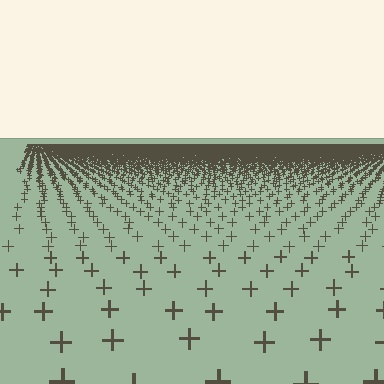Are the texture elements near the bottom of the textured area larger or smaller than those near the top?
Larger. Near the bottom, elements are closer to the viewer and appear at a bigger on-screen size.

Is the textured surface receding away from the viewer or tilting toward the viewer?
The surface is receding away from the viewer. Texture elements get smaller and denser toward the top.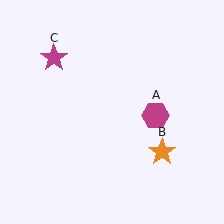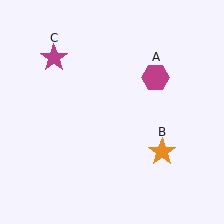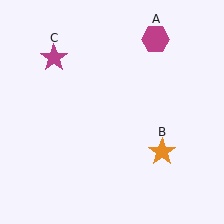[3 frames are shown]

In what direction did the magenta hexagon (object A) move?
The magenta hexagon (object A) moved up.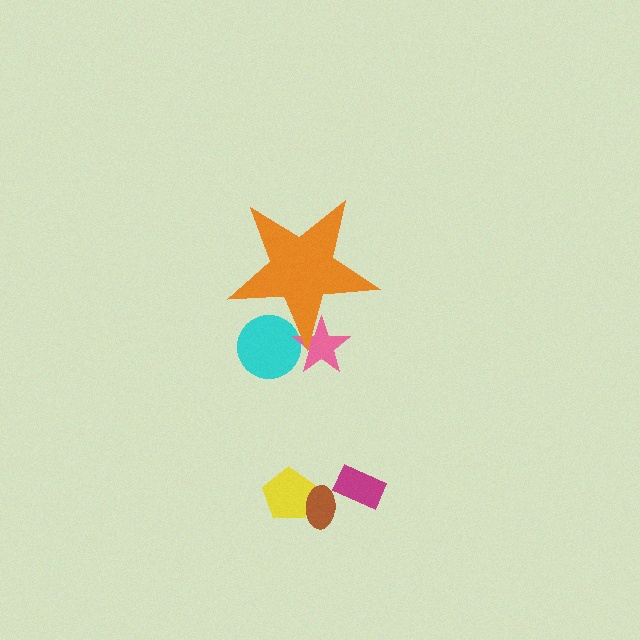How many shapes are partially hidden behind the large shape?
2 shapes are partially hidden.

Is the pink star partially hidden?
Yes, the pink star is partially hidden behind the orange star.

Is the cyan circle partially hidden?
Yes, the cyan circle is partially hidden behind the orange star.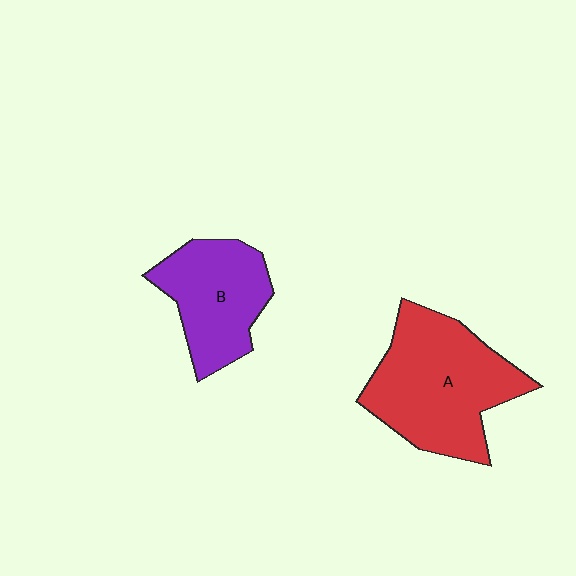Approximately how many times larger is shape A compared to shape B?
Approximately 1.5 times.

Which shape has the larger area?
Shape A (red).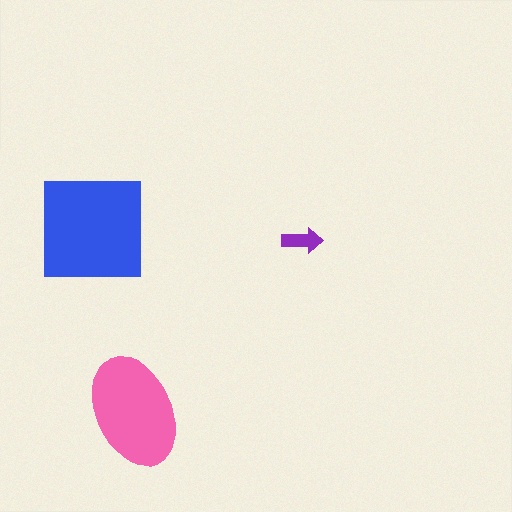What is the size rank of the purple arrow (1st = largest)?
3rd.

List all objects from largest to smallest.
The blue square, the pink ellipse, the purple arrow.